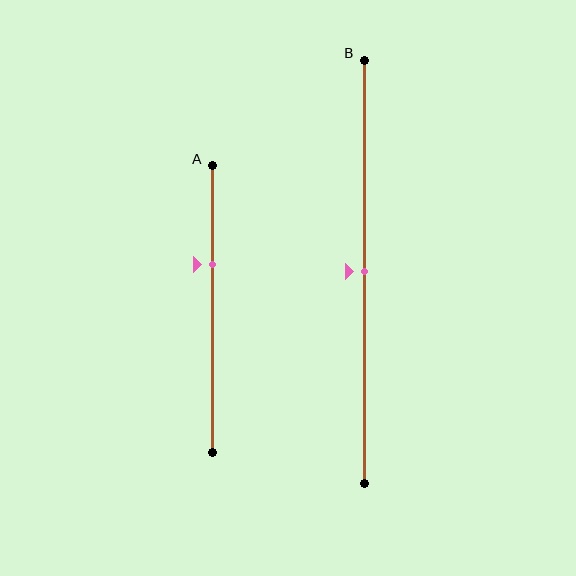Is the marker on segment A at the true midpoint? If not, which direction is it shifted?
No, the marker on segment A is shifted upward by about 15% of the segment length.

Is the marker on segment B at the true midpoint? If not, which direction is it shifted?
Yes, the marker on segment B is at the true midpoint.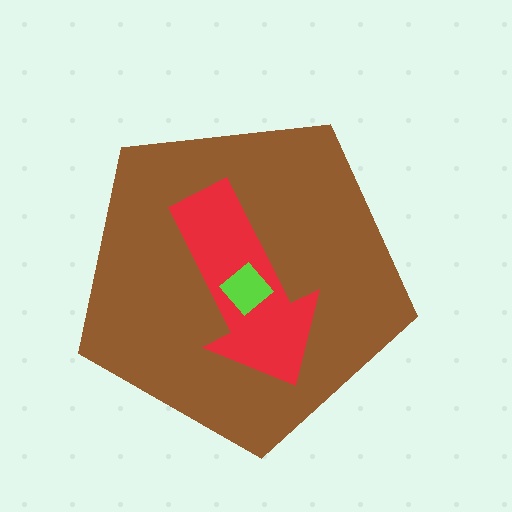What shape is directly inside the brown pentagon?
The red arrow.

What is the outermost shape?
The brown pentagon.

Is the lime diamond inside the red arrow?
Yes.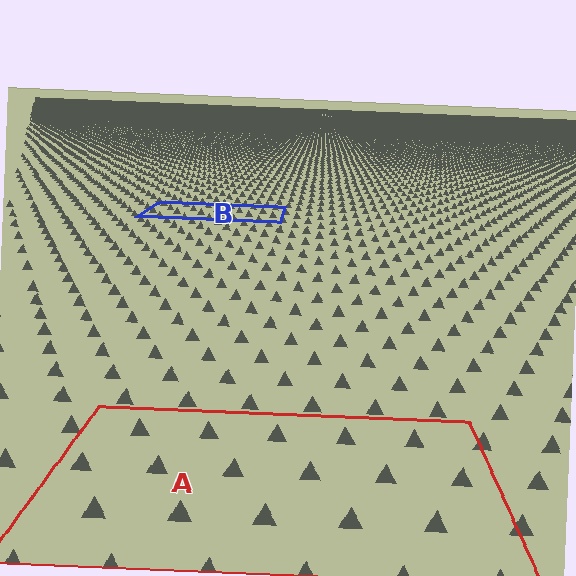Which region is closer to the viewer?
Region A is closer. The texture elements there are larger and more spread out.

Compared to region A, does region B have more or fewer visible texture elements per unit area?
Region B has more texture elements per unit area — they are packed more densely because it is farther away.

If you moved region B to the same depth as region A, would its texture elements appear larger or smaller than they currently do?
They would appear larger. At a closer depth, the same texture elements are projected at a bigger on-screen size.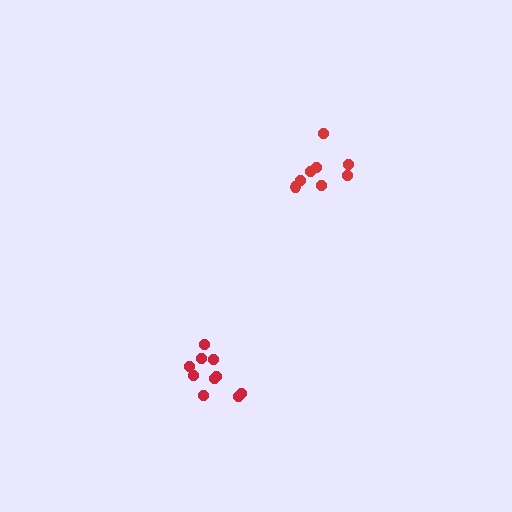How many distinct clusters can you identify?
There are 2 distinct clusters.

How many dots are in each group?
Group 1: 8 dots, Group 2: 10 dots (18 total).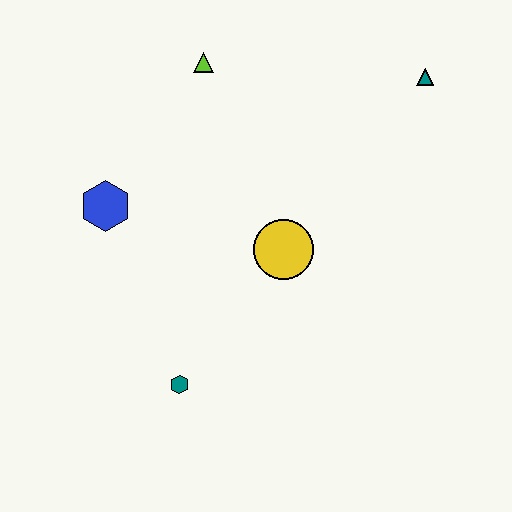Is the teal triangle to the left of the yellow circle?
No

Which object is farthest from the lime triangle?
The teal hexagon is farthest from the lime triangle.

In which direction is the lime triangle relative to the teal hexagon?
The lime triangle is above the teal hexagon.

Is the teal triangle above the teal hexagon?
Yes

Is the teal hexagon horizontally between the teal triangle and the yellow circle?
No